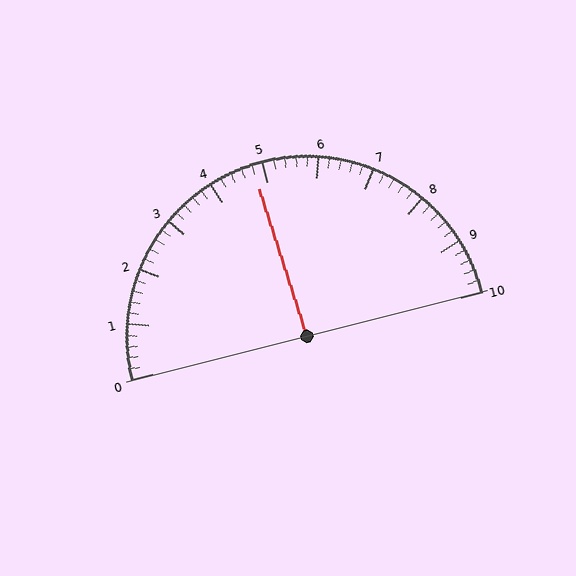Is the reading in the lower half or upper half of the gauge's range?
The reading is in the lower half of the range (0 to 10).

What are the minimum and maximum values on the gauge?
The gauge ranges from 0 to 10.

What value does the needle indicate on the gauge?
The needle indicates approximately 4.8.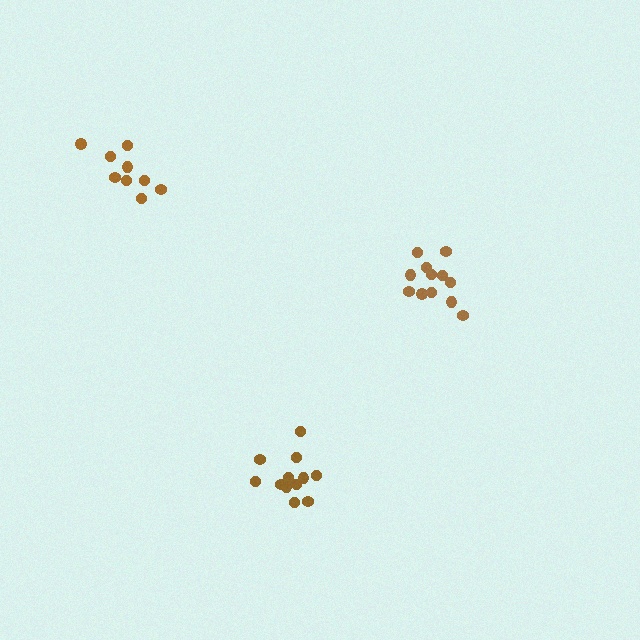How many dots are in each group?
Group 1: 12 dots, Group 2: 12 dots, Group 3: 9 dots (33 total).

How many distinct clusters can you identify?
There are 3 distinct clusters.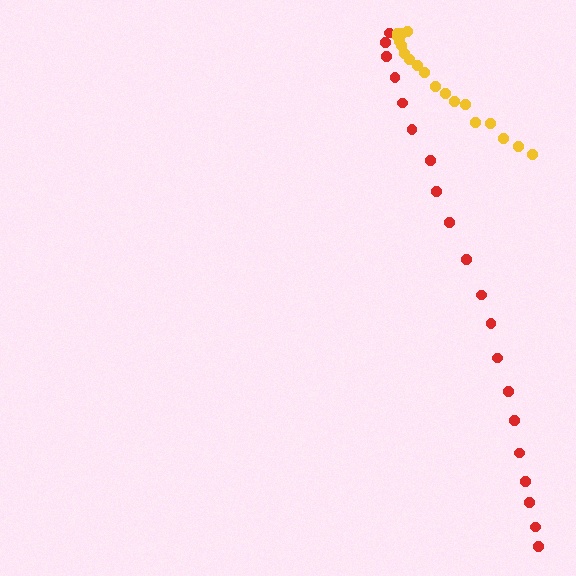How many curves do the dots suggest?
There are 2 distinct paths.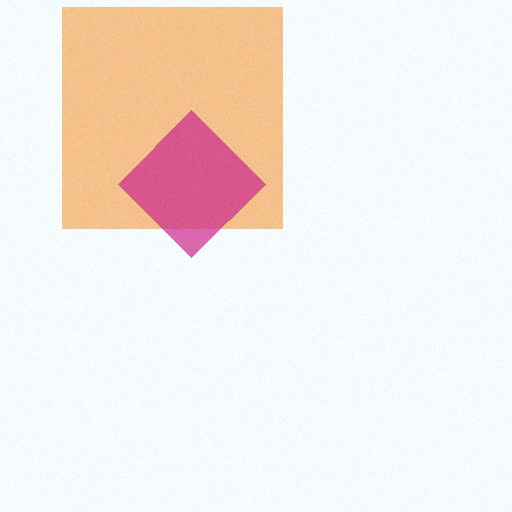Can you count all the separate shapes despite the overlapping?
Yes, there are 2 separate shapes.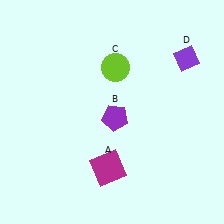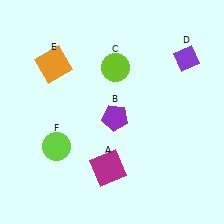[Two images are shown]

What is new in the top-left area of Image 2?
An orange square (E) was added in the top-left area of Image 2.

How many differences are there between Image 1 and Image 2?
There are 2 differences between the two images.